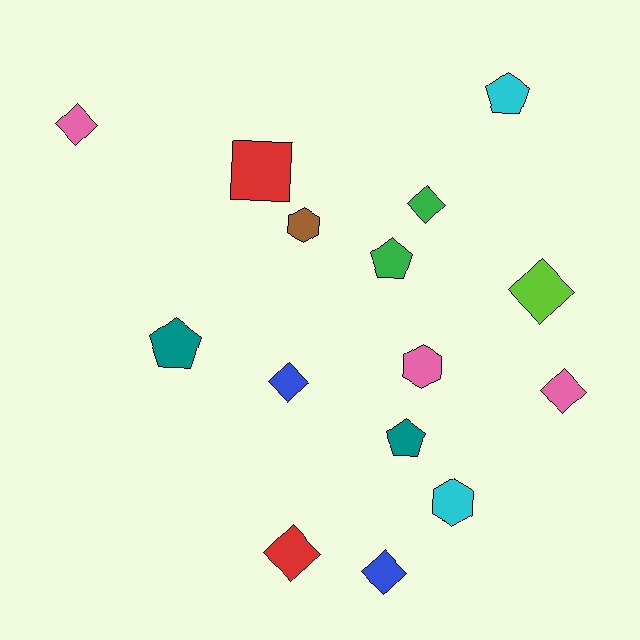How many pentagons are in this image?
There are 4 pentagons.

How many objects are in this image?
There are 15 objects.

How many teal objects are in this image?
There are 2 teal objects.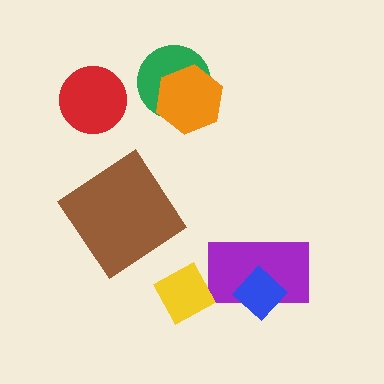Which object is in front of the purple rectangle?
The blue diamond is in front of the purple rectangle.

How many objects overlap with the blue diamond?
1 object overlaps with the blue diamond.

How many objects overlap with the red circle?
0 objects overlap with the red circle.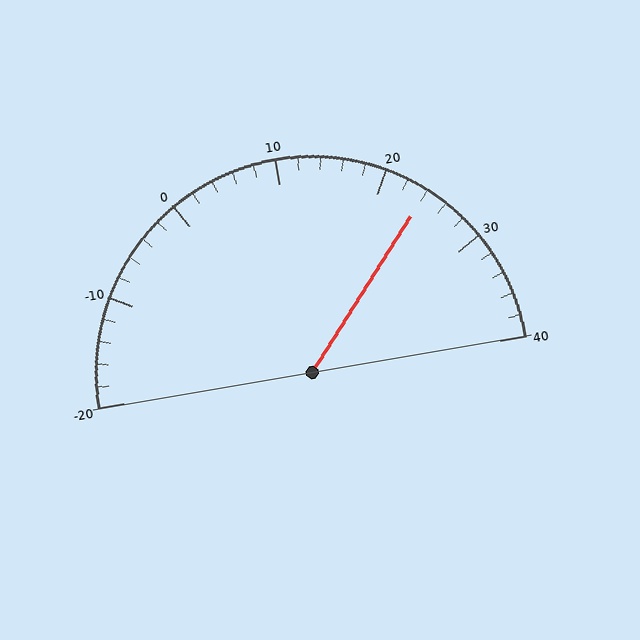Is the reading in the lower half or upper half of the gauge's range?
The reading is in the upper half of the range (-20 to 40).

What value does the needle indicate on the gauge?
The needle indicates approximately 24.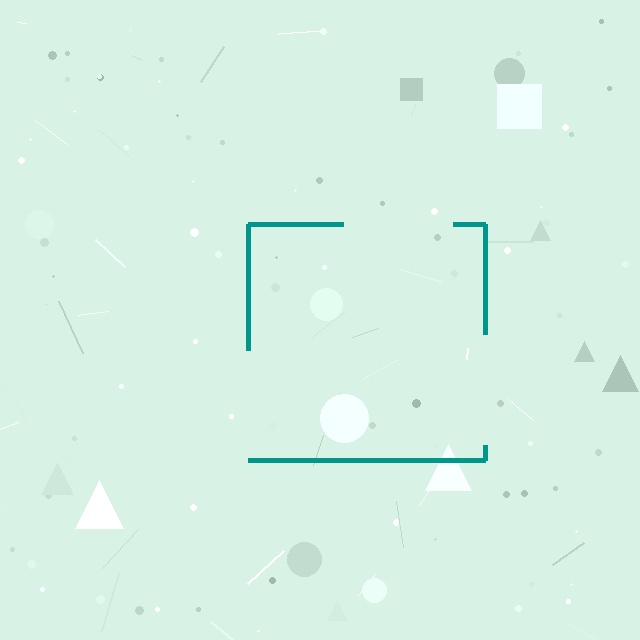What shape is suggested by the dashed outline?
The dashed outline suggests a square.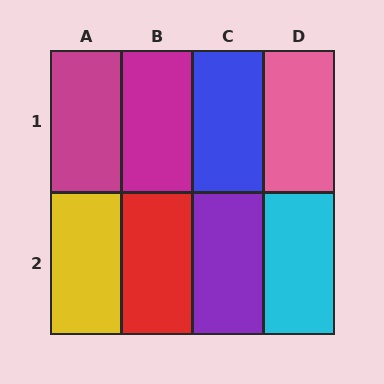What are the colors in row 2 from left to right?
Yellow, red, purple, cyan.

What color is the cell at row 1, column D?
Pink.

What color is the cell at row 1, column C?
Blue.